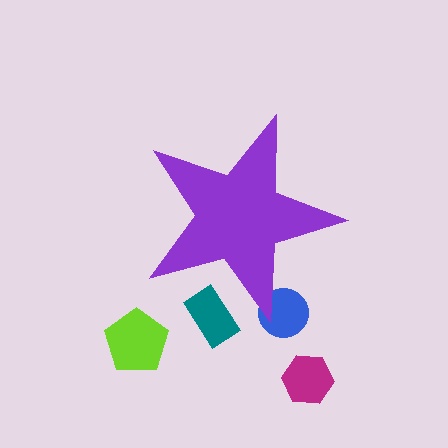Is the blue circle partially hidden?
Yes, the blue circle is partially hidden behind the purple star.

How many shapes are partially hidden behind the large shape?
2 shapes are partially hidden.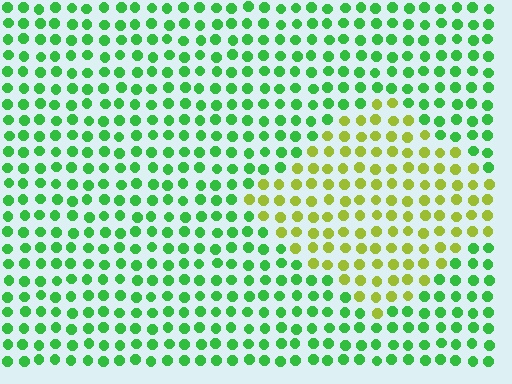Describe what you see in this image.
The image is filled with small green elements in a uniform arrangement. A diamond-shaped region is visible where the elements are tinted to a slightly different hue, forming a subtle color boundary.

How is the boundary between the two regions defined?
The boundary is defined purely by a slight shift in hue (about 51 degrees). Spacing, size, and orientation are identical on both sides.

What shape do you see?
I see a diamond.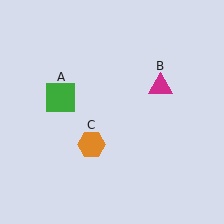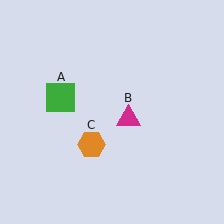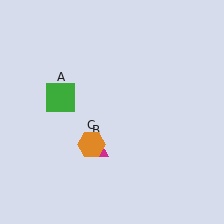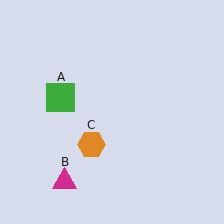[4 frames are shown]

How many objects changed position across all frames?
1 object changed position: magenta triangle (object B).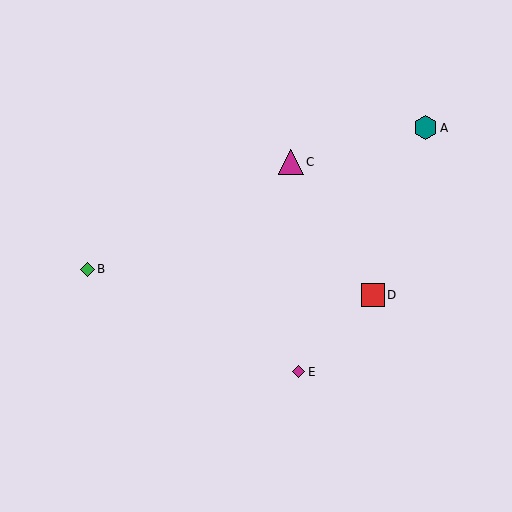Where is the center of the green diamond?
The center of the green diamond is at (88, 269).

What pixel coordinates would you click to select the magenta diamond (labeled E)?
Click at (299, 372) to select the magenta diamond E.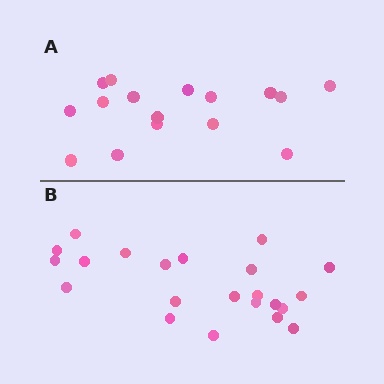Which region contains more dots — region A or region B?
Region B (the bottom region) has more dots.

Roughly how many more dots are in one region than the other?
Region B has about 6 more dots than region A.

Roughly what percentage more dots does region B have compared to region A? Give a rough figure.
About 40% more.